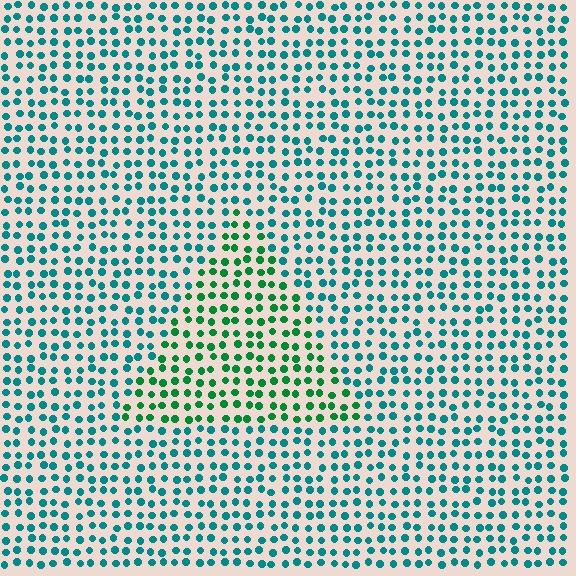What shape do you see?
I see a triangle.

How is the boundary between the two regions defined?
The boundary is defined purely by a slight shift in hue (about 38 degrees). Spacing, size, and orientation are identical on both sides.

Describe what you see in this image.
The image is filled with small teal elements in a uniform arrangement. A triangle-shaped region is visible where the elements are tinted to a slightly different hue, forming a subtle color boundary.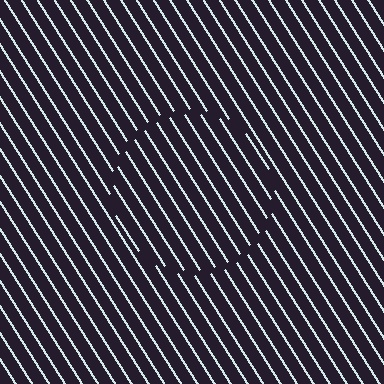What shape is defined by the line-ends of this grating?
An illusory circle. The interior of the shape contains the same grating, shifted by half a period — the contour is defined by the phase discontinuity where line-ends from the inner and outer gratings abut.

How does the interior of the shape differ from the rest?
The interior of the shape contains the same grating, shifted by half a period — the contour is defined by the phase discontinuity where line-ends from the inner and outer gratings abut.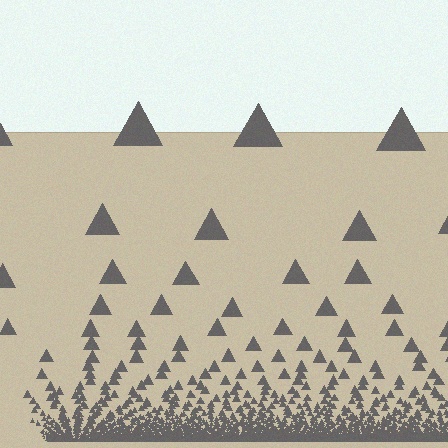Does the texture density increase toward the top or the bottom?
Density increases toward the bottom.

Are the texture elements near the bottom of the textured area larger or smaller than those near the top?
Smaller. The gradient is inverted — elements near the bottom are smaller and denser.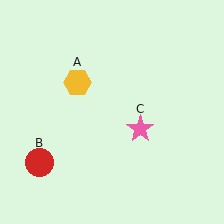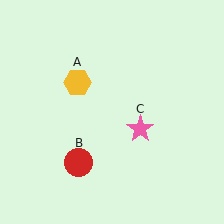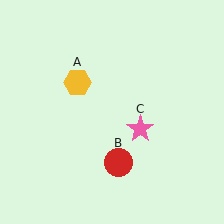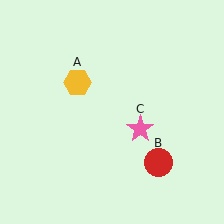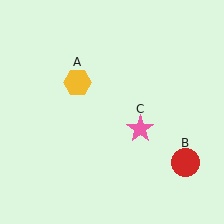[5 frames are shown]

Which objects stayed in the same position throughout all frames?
Yellow hexagon (object A) and pink star (object C) remained stationary.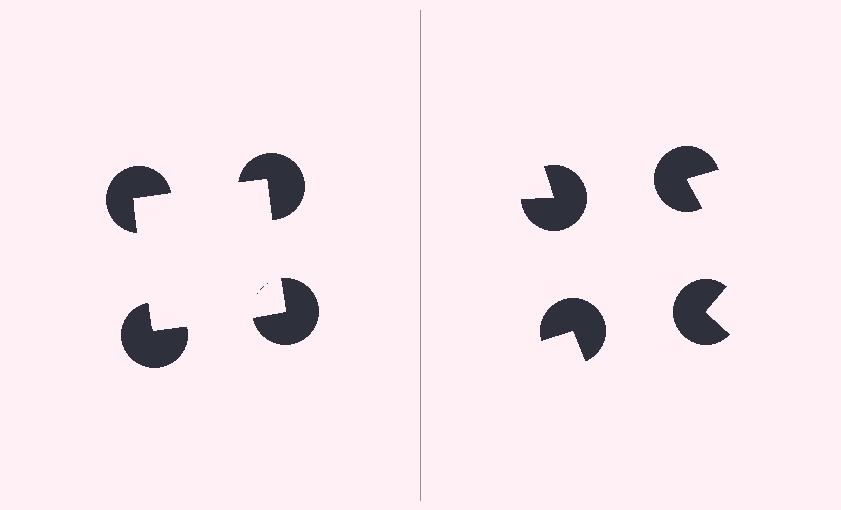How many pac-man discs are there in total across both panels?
8 — 4 on each side.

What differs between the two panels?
The pac-man discs are positioned identically on both sides; only the wedge orientations differ. On the left they align to a square; on the right they are misaligned.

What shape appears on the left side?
An illusory square.